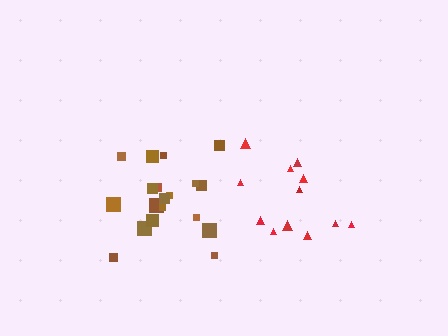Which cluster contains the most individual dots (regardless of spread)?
Brown (19).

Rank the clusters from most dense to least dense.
red, brown.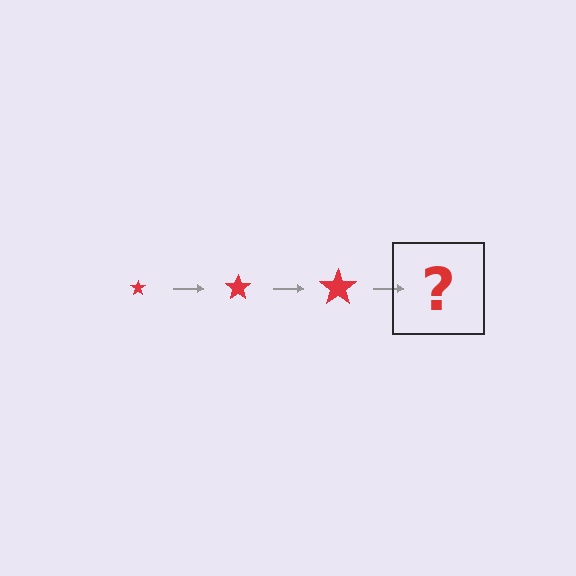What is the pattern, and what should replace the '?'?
The pattern is that the star gets progressively larger each step. The '?' should be a red star, larger than the previous one.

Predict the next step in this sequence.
The next step is a red star, larger than the previous one.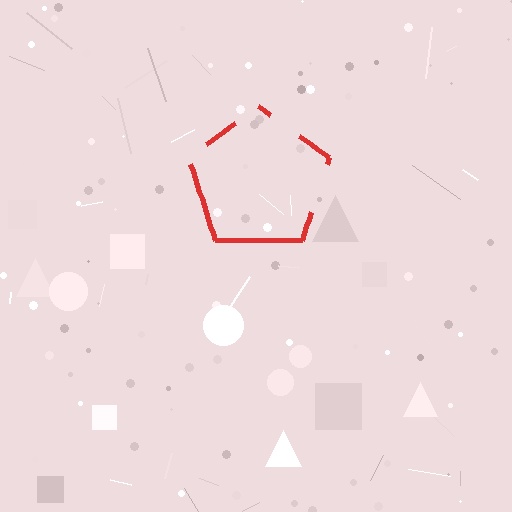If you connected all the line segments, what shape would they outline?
They would outline a pentagon.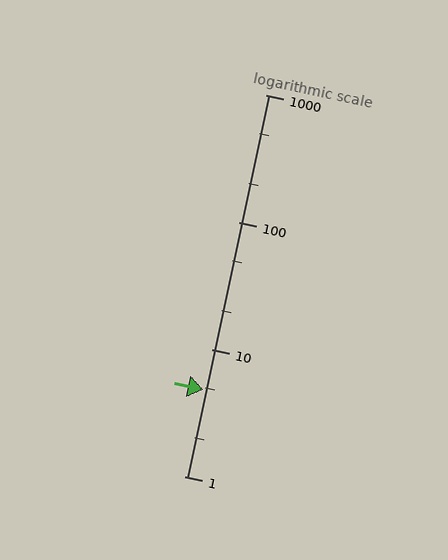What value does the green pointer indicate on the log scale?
The pointer indicates approximately 4.8.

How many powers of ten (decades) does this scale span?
The scale spans 3 decades, from 1 to 1000.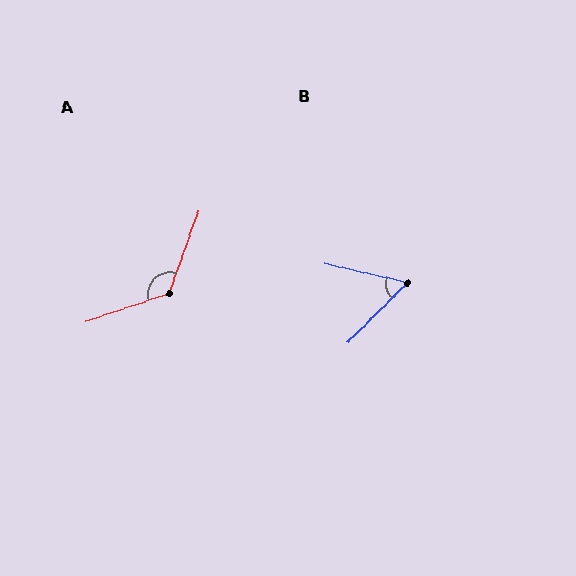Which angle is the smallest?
B, at approximately 58 degrees.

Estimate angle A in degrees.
Approximately 128 degrees.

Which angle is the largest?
A, at approximately 128 degrees.